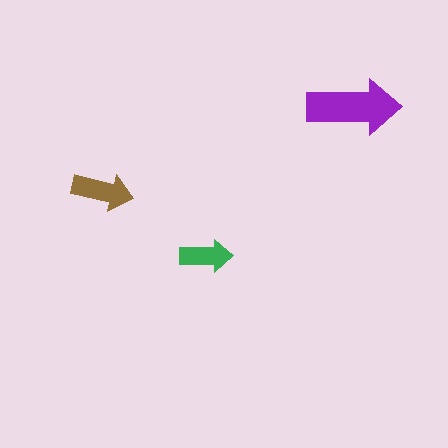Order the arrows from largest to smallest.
the purple one, the brown one, the green one.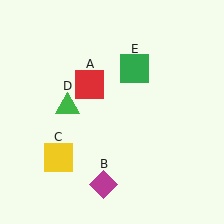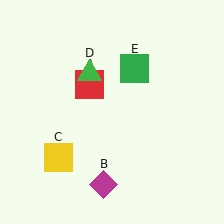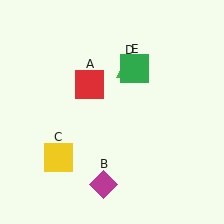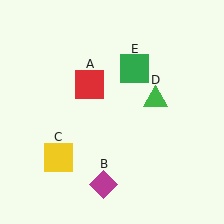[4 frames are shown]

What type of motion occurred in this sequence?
The green triangle (object D) rotated clockwise around the center of the scene.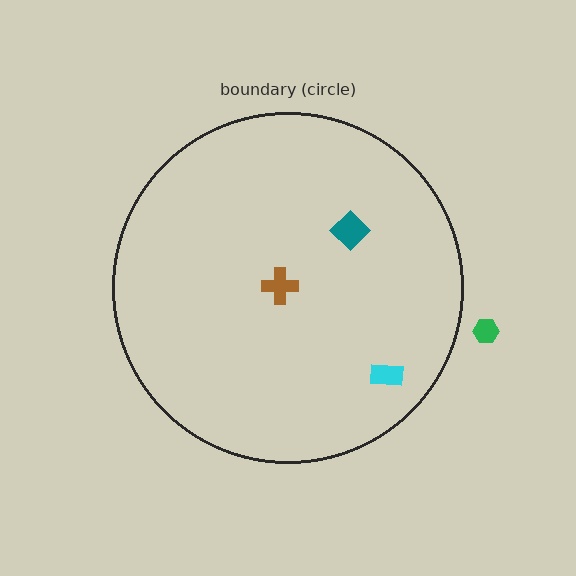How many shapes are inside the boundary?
3 inside, 1 outside.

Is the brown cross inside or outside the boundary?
Inside.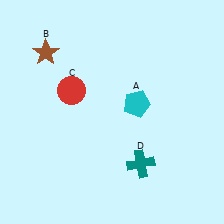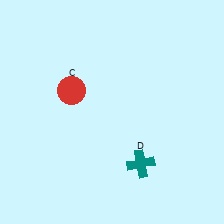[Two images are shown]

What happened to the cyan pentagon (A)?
The cyan pentagon (A) was removed in Image 2. It was in the top-right area of Image 1.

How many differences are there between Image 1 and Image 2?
There are 2 differences between the two images.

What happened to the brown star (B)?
The brown star (B) was removed in Image 2. It was in the top-left area of Image 1.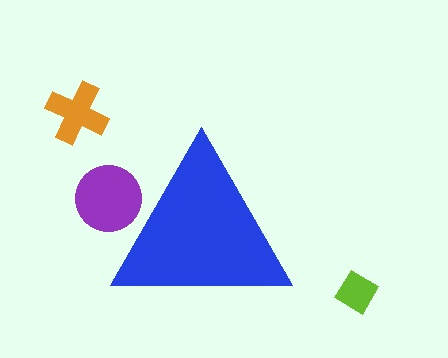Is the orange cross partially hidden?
No, the orange cross is fully visible.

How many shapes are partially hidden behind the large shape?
1 shape is partially hidden.